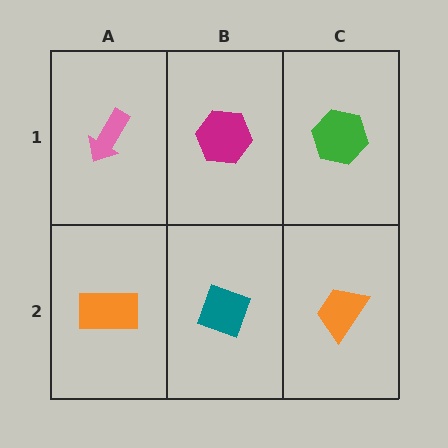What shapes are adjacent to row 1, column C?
An orange trapezoid (row 2, column C), a magenta hexagon (row 1, column B).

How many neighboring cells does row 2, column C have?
2.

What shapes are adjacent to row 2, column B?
A magenta hexagon (row 1, column B), an orange rectangle (row 2, column A), an orange trapezoid (row 2, column C).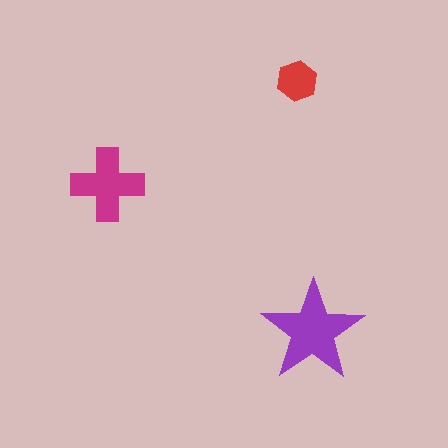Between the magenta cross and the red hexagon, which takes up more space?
The magenta cross.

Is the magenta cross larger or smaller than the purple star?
Smaller.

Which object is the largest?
The purple star.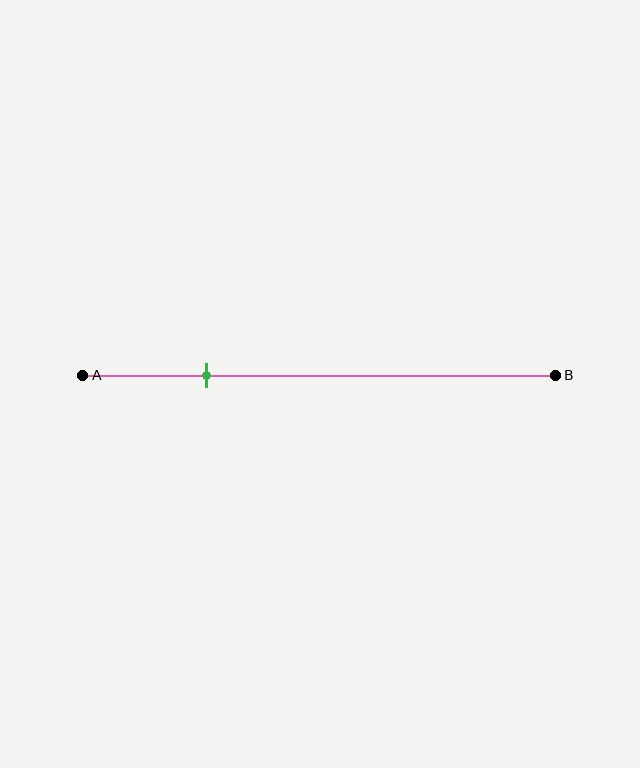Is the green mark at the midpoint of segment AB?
No, the mark is at about 25% from A, not at the 50% midpoint.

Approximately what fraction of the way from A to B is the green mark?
The green mark is approximately 25% of the way from A to B.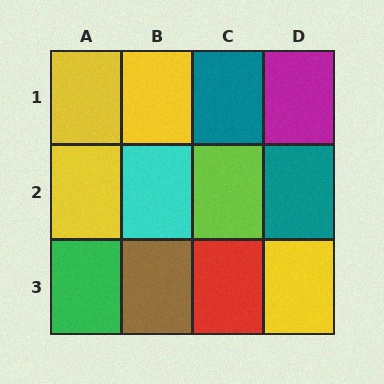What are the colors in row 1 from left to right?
Yellow, yellow, teal, magenta.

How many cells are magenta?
1 cell is magenta.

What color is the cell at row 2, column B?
Cyan.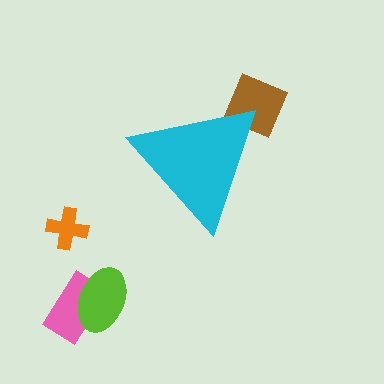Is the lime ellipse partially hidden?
No, the lime ellipse is fully visible.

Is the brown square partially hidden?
Yes, the brown square is partially hidden behind the cyan triangle.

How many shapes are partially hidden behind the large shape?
1 shape is partially hidden.